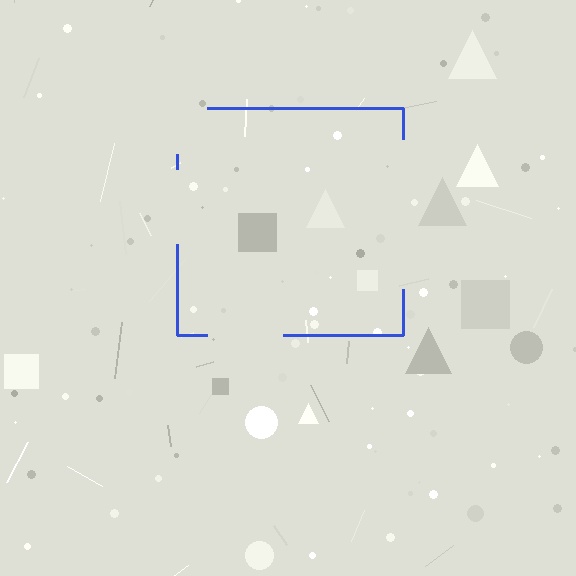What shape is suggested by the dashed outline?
The dashed outline suggests a square.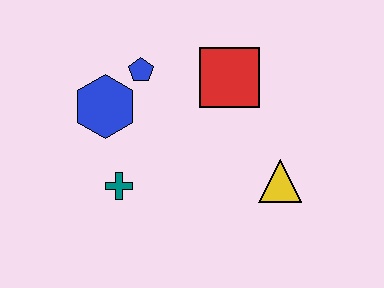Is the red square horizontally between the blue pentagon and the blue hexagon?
No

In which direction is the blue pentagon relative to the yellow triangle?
The blue pentagon is to the left of the yellow triangle.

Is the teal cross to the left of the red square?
Yes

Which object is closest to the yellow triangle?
The red square is closest to the yellow triangle.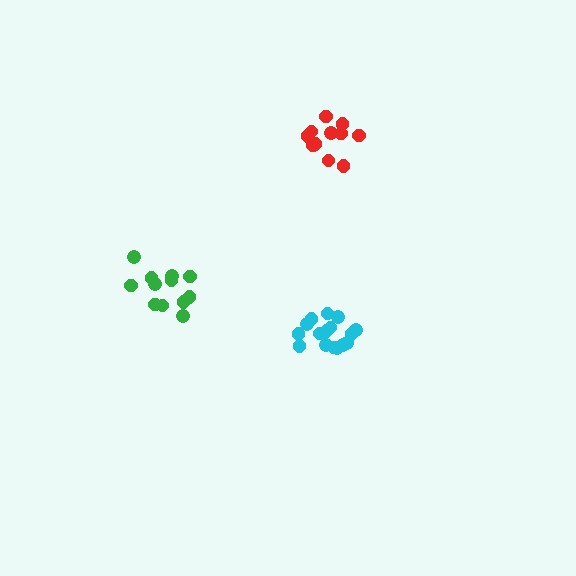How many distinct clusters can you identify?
There are 3 distinct clusters.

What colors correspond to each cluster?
The clusters are colored: green, red, cyan.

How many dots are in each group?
Group 1: 12 dots, Group 2: 11 dots, Group 3: 16 dots (39 total).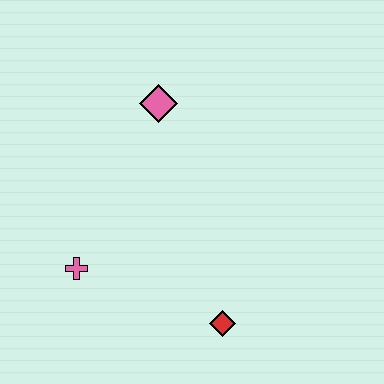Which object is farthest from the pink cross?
The pink diamond is farthest from the pink cross.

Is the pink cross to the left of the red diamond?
Yes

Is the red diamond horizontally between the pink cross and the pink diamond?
No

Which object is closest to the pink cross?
The red diamond is closest to the pink cross.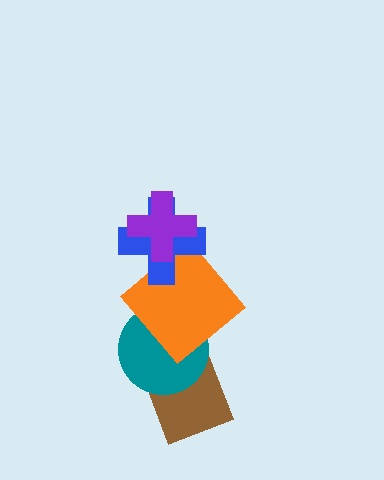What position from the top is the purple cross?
The purple cross is 1st from the top.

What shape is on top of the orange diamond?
The blue cross is on top of the orange diamond.